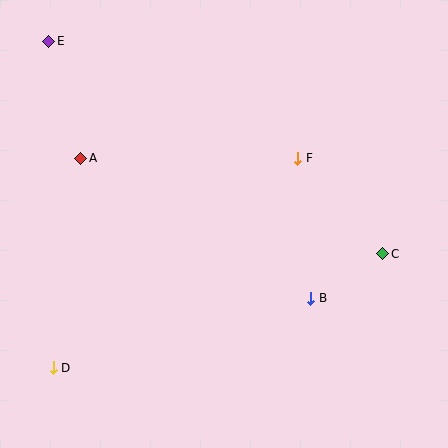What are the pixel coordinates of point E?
Point E is at (49, 41).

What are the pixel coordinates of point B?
Point B is at (311, 298).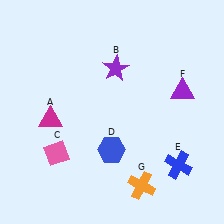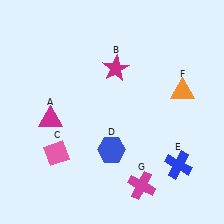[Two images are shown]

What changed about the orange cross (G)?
In Image 1, G is orange. In Image 2, it changed to magenta.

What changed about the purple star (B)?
In Image 1, B is purple. In Image 2, it changed to magenta.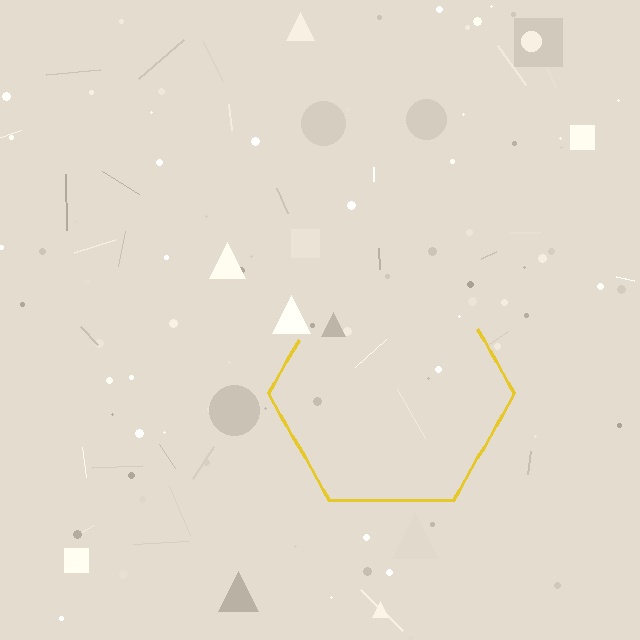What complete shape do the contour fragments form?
The contour fragments form a hexagon.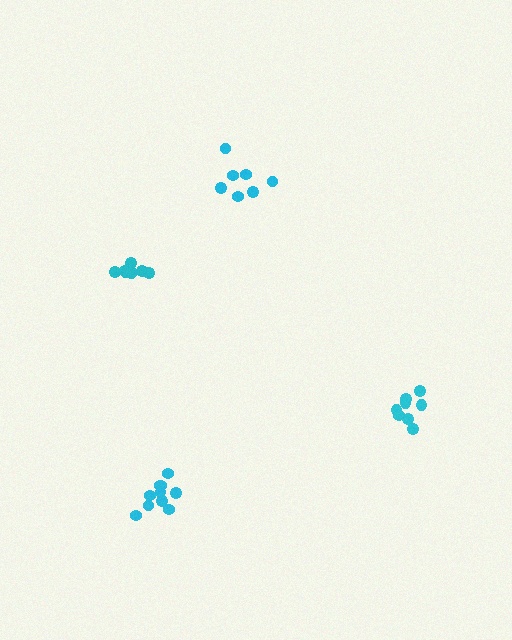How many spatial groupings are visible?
There are 4 spatial groupings.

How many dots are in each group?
Group 1: 10 dots, Group 2: 8 dots, Group 3: 9 dots, Group 4: 7 dots (34 total).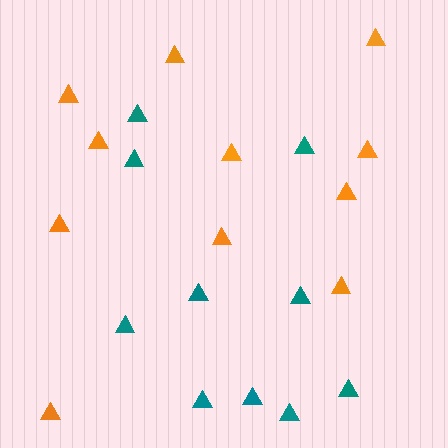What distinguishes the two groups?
There are 2 groups: one group of orange triangles (11) and one group of teal triangles (10).